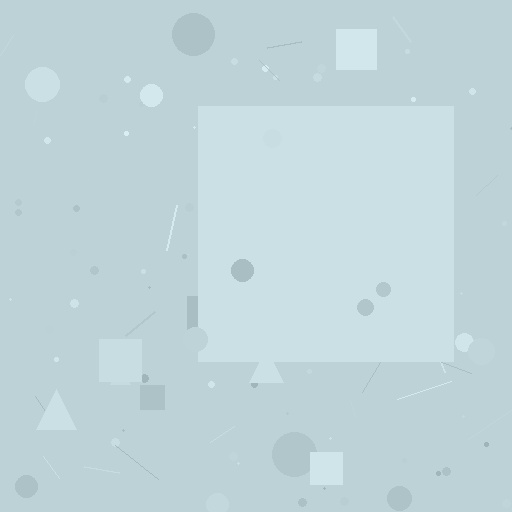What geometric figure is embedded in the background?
A square is embedded in the background.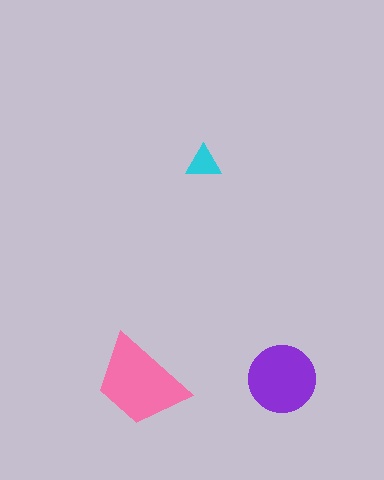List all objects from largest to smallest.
The pink trapezoid, the purple circle, the cyan triangle.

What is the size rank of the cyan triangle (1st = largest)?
3rd.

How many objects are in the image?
There are 3 objects in the image.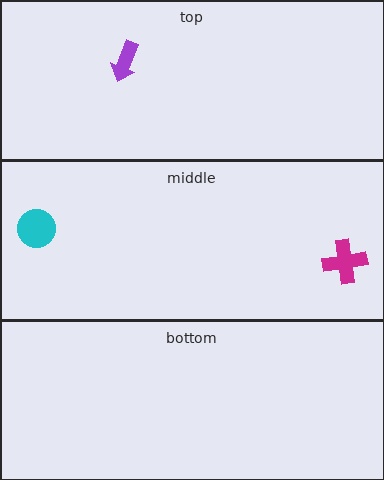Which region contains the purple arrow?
The top region.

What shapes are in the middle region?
The cyan circle, the magenta cross.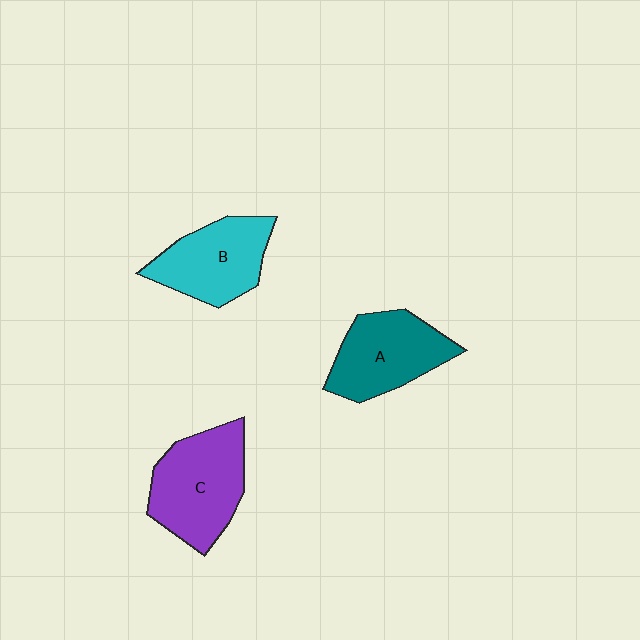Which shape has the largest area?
Shape C (purple).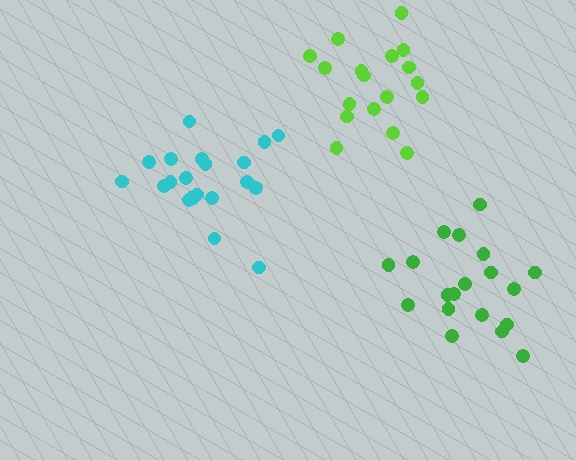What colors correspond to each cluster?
The clusters are colored: cyan, green, lime.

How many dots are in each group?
Group 1: 21 dots, Group 2: 19 dots, Group 3: 18 dots (58 total).